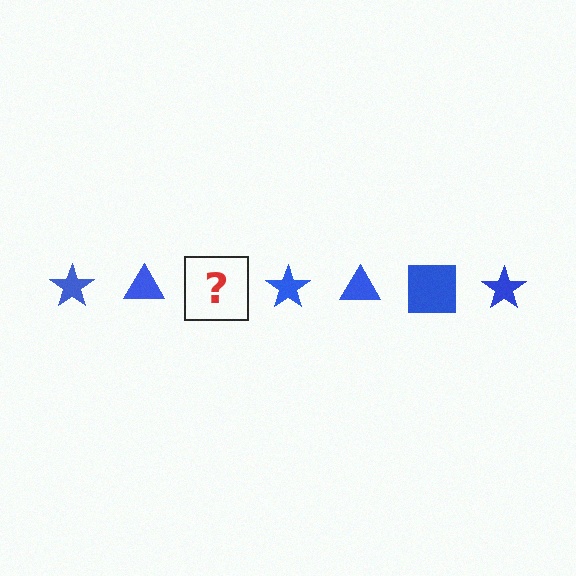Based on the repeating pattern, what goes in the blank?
The blank should be a blue square.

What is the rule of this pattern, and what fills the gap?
The rule is that the pattern cycles through star, triangle, square shapes in blue. The gap should be filled with a blue square.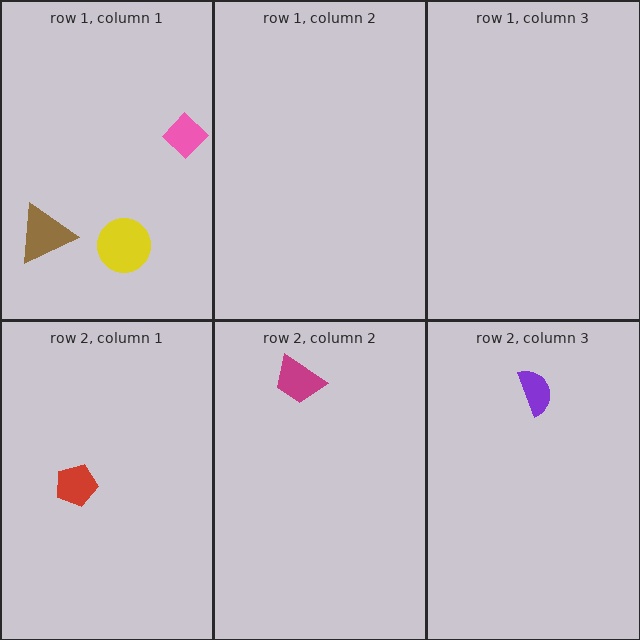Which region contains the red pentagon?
The row 2, column 1 region.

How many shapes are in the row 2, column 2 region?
1.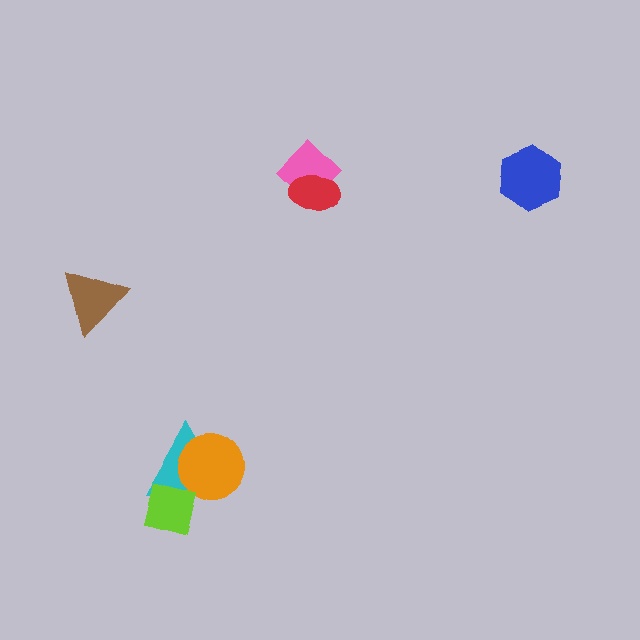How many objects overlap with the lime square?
1 object overlaps with the lime square.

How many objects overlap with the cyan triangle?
2 objects overlap with the cyan triangle.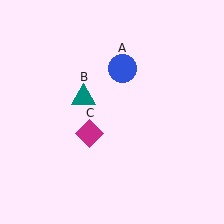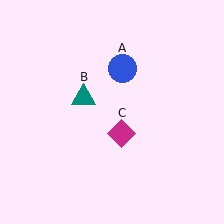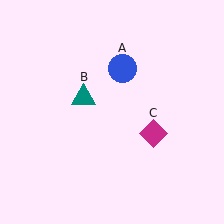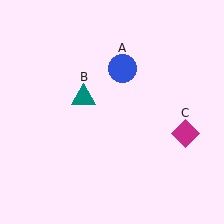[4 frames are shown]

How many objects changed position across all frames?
1 object changed position: magenta diamond (object C).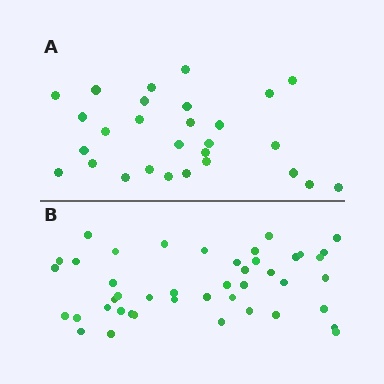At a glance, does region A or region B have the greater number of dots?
Region B (the bottom region) has more dots.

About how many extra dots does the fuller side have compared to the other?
Region B has approximately 15 more dots than region A.